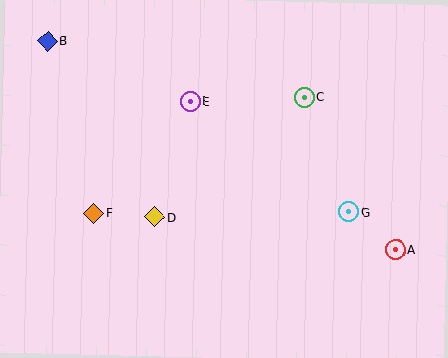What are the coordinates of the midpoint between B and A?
The midpoint between B and A is at (222, 145).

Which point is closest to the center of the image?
Point D at (155, 217) is closest to the center.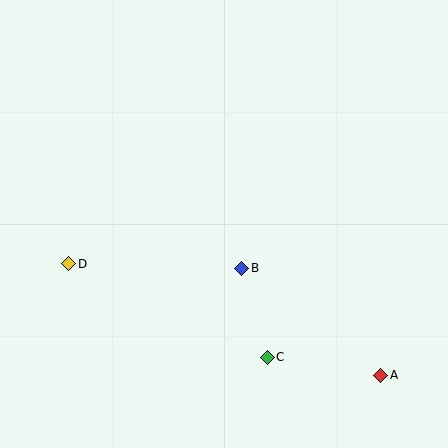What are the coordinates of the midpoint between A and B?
The midpoint between A and B is at (311, 322).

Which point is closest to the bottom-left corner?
Point D is closest to the bottom-left corner.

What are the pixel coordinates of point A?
Point A is at (381, 375).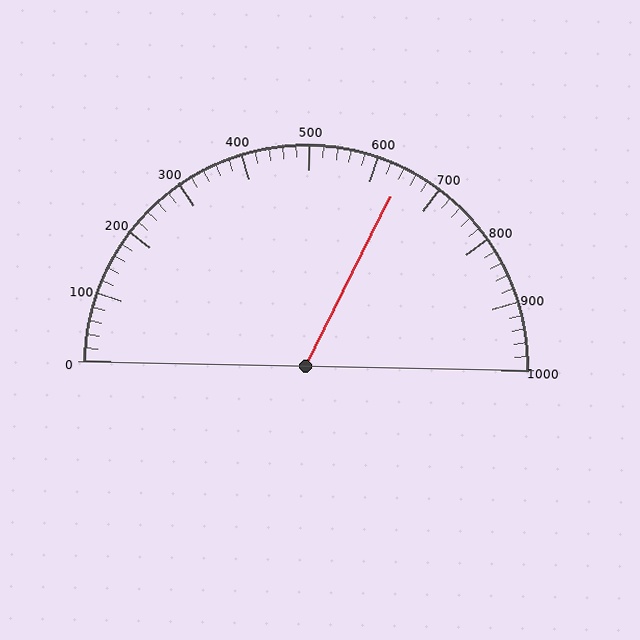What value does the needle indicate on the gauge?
The needle indicates approximately 640.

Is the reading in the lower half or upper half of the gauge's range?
The reading is in the upper half of the range (0 to 1000).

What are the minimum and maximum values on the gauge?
The gauge ranges from 0 to 1000.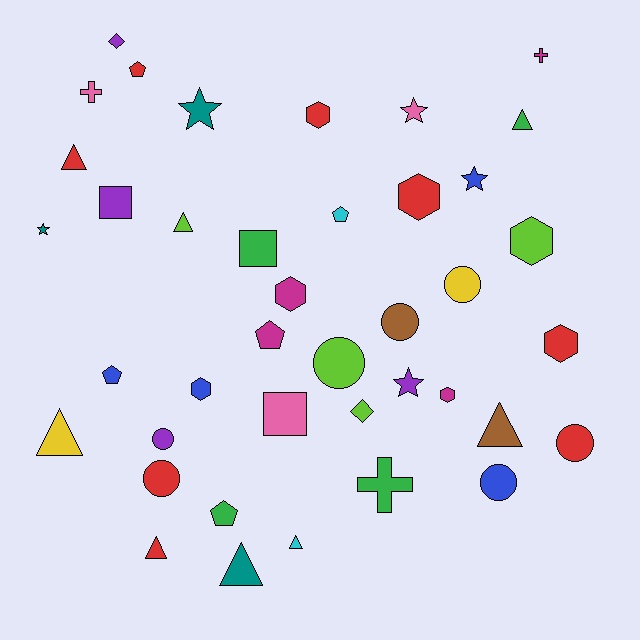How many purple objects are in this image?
There are 4 purple objects.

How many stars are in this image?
There are 5 stars.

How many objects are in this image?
There are 40 objects.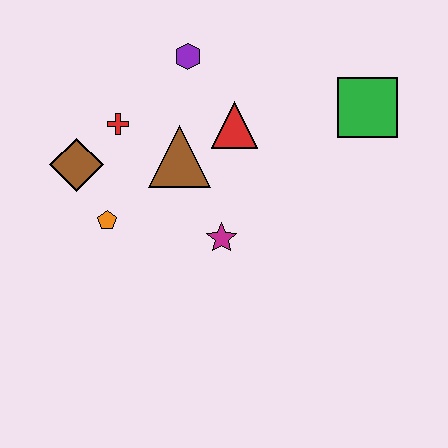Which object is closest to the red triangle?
The brown triangle is closest to the red triangle.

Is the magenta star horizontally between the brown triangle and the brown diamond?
No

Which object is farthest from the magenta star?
The green square is farthest from the magenta star.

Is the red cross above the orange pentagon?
Yes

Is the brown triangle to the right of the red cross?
Yes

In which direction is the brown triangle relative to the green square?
The brown triangle is to the left of the green square.